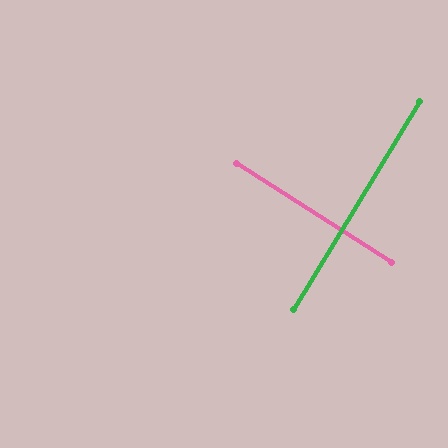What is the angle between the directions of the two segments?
Approximately 89 degrees.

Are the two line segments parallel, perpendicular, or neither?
Perpendicular — they meet at approximately 89°.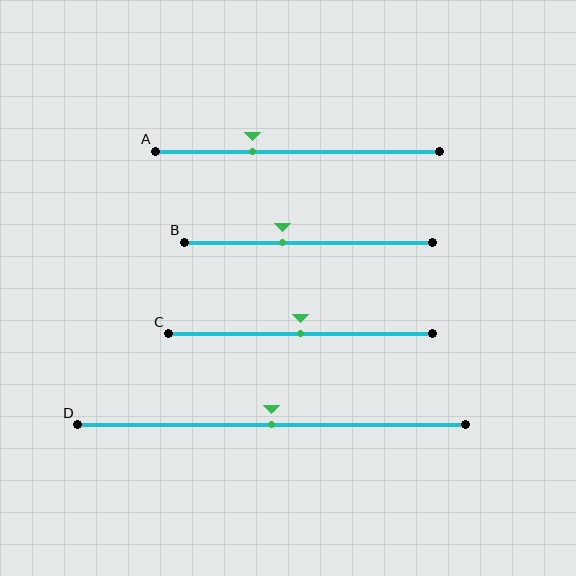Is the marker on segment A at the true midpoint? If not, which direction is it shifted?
No, the marker on segment A is shifted to the left by about 16% of the segment length.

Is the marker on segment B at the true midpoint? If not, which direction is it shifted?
No, the marker on segment B is shifted to the left by about 11% of the segment length.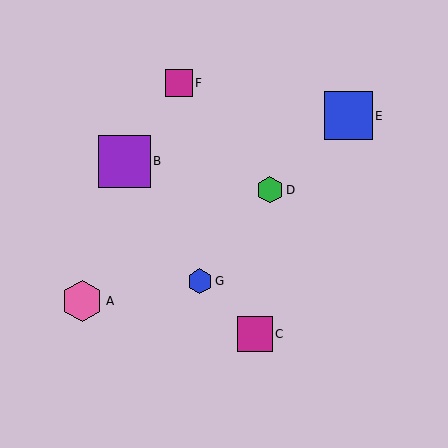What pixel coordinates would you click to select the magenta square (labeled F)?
Click at (179, 83) to select the magenta square F.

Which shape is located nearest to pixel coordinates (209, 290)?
The blue hexagon (labeled G) at (200, 281) is nearest to that location.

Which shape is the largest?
The purple square (labeled B) is the largest.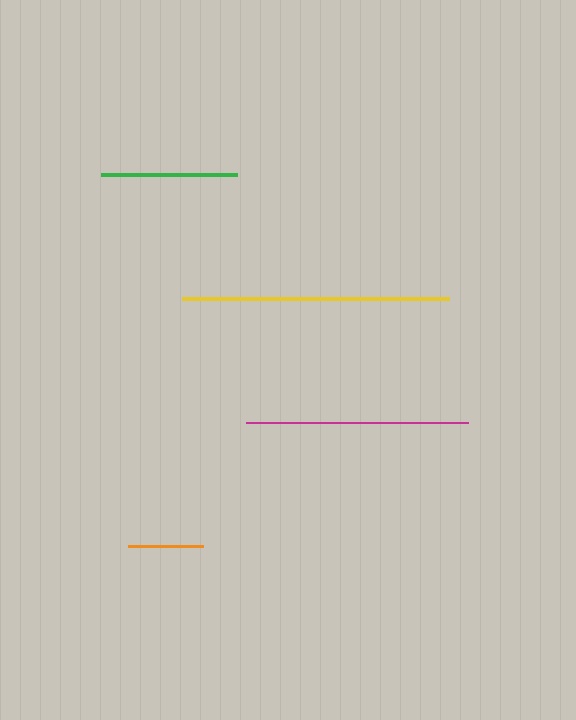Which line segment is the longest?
The yellow line is the longest at approximately 267 pixels.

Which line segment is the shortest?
The orange line is the shortest at approximately 75 pixels.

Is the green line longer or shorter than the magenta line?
The magenta line is longer than the green line.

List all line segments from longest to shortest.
From longest to shortest: yellow, magenta, green, orange.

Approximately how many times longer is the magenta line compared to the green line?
The magenta line is approximately 1.6 times the length of the green line.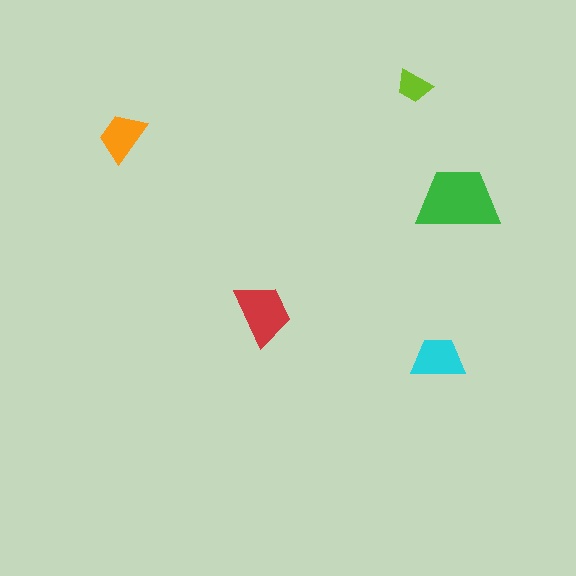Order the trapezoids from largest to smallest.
the green one, the red one, the cyan one, the orange one, the lime one.